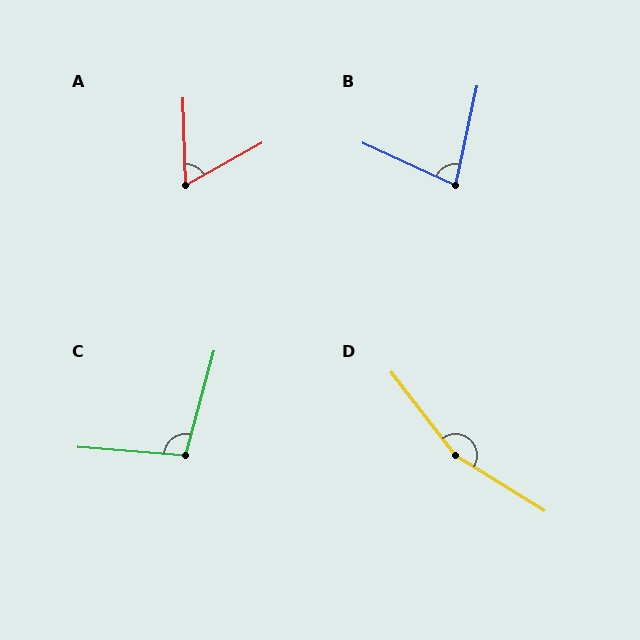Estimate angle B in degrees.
Approximately 77 degrees.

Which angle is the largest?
D, at approximately 159 degrees.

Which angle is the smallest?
A, at approximately 62 degrees.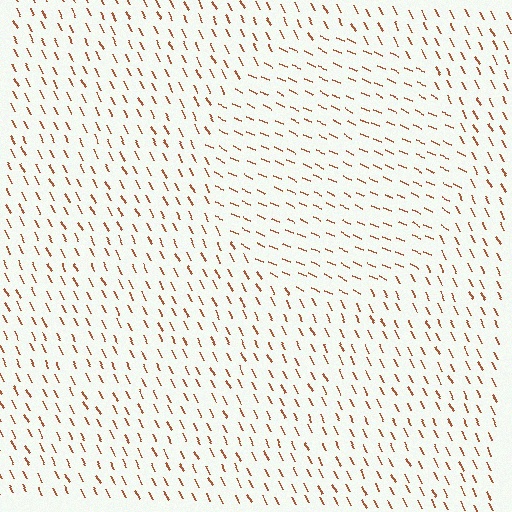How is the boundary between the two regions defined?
The boundary is defined purely by a change in line orientation (approximately 38 degrees difference). All lines are the same color and thickness.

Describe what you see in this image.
The image is filled with small brown line segments. A circle region in the image has lines oriented differently from the surrounding lines, creating a visible texture boundary.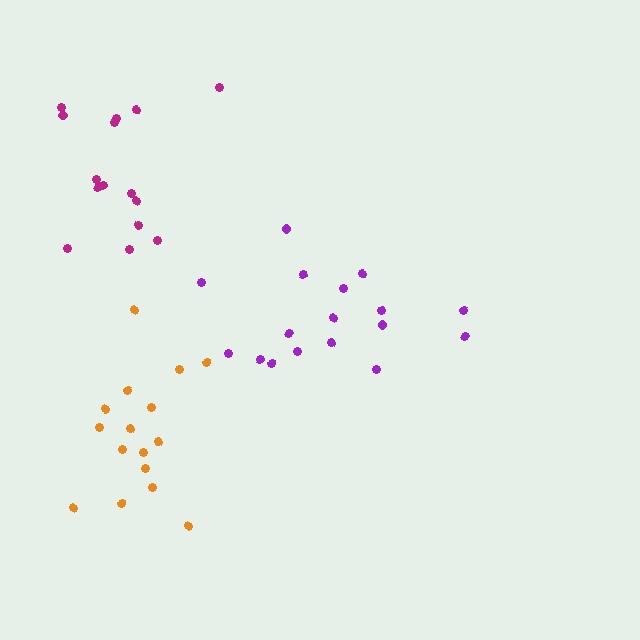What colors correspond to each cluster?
The clusters are colored: purple, orange, magenta.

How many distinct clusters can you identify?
There are 3 distinct clusters.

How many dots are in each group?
Group 1: 17 dots, Group 2: 16 dots, Group 3: 15 dots (48 total).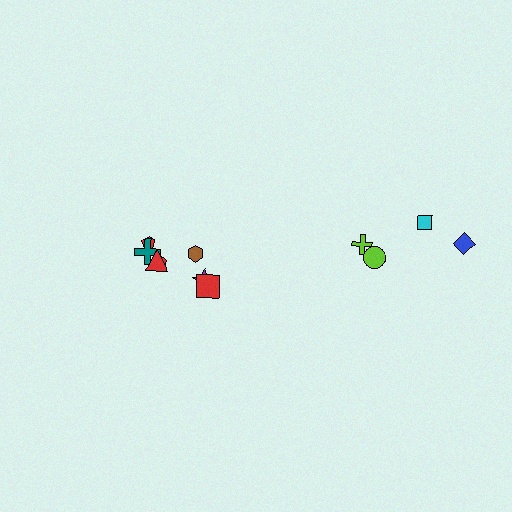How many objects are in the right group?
There are 4 objects.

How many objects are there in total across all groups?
There are 11 objects.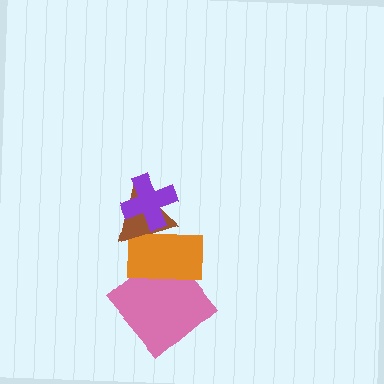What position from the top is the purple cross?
The purple cross is 1st from the top.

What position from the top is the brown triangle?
The brown triangle is 2nd from the top.